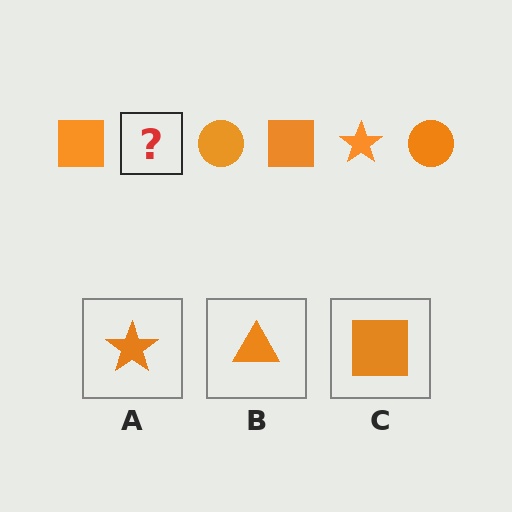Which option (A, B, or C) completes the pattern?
A.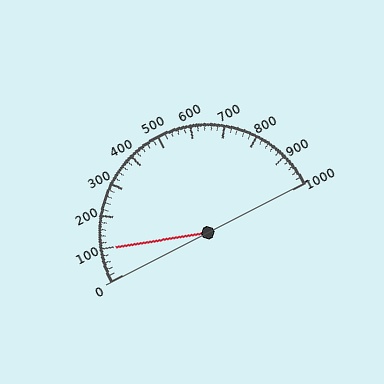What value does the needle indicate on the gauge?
The needle indicates approximately 100.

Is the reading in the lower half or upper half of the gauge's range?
The reading is in the lower half of the range (0 to 1000).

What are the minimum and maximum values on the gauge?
The gauge ranges from 0 to 1000.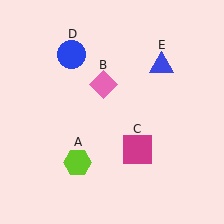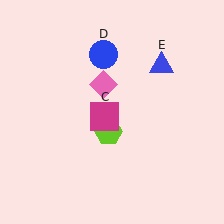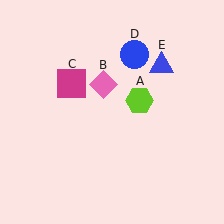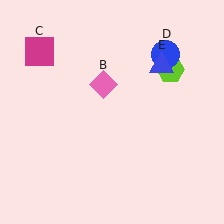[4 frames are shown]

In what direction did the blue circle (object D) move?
The blue circle (object D) moved right.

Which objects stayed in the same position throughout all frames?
Pink diamond (object B) and blue triangle (object E) remained stationary.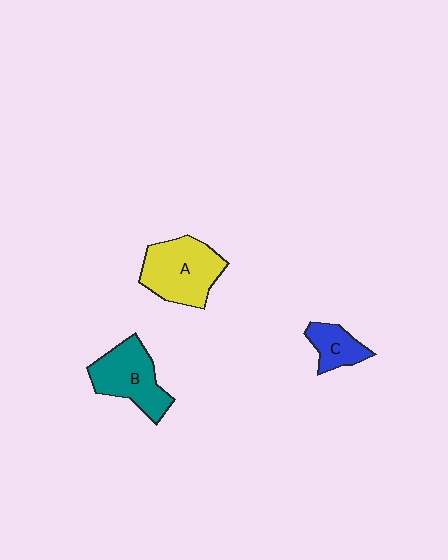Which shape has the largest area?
Shape A (yellow).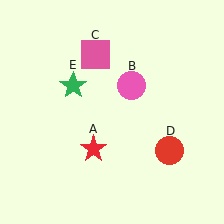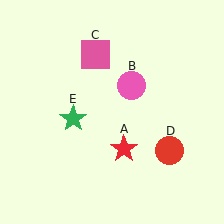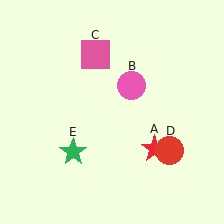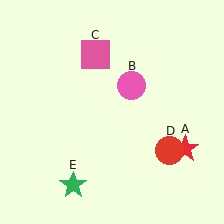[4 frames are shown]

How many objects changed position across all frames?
2 objects changed position: red star (object A), green star (object E).